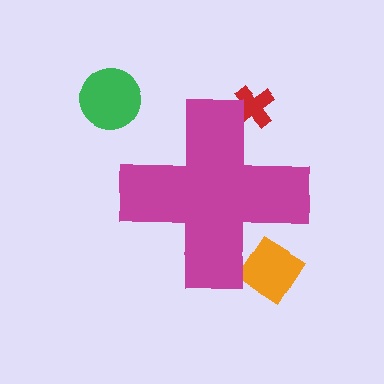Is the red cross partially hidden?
Yes, the red cross is partially hidden behind the magenta cross.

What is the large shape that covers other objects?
A magenta cross.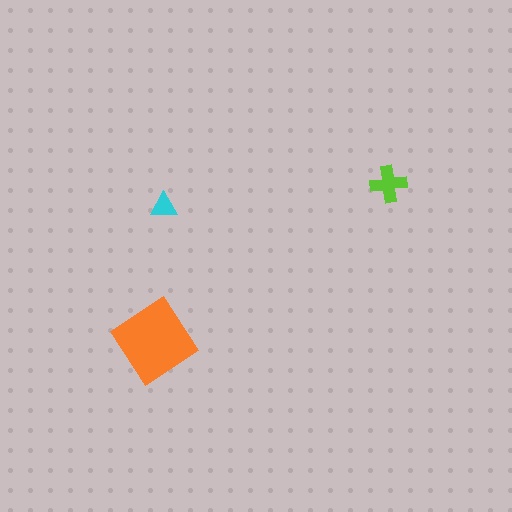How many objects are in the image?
There are 3 objects in the image.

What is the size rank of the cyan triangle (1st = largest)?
3rd.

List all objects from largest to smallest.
The orange diamond, the lime cross, the cyan triangle.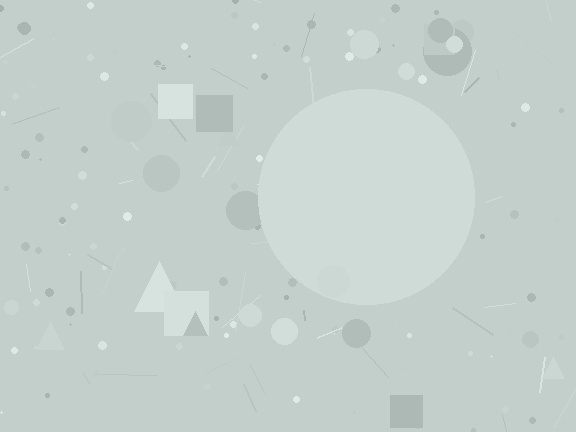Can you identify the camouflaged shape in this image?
The camouflaged shape is a circle.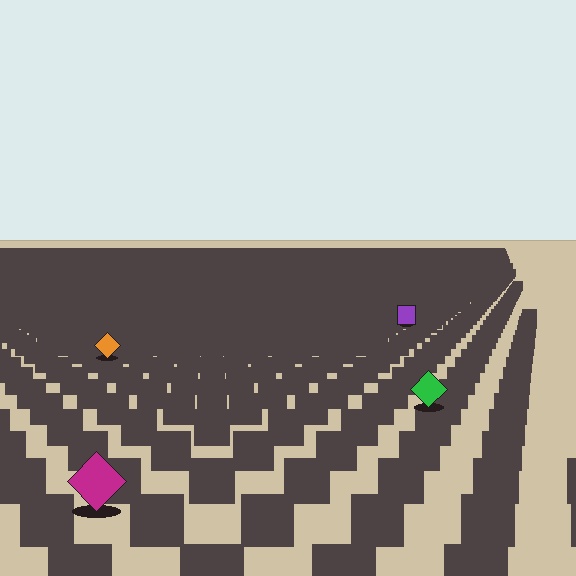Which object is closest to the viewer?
The magenta diamond is closest. The texture marks near it are larger and more spread out.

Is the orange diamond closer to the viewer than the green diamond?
No. The green diamond is closer — you can tell from the texture gradient: the ground texture is coarser near it.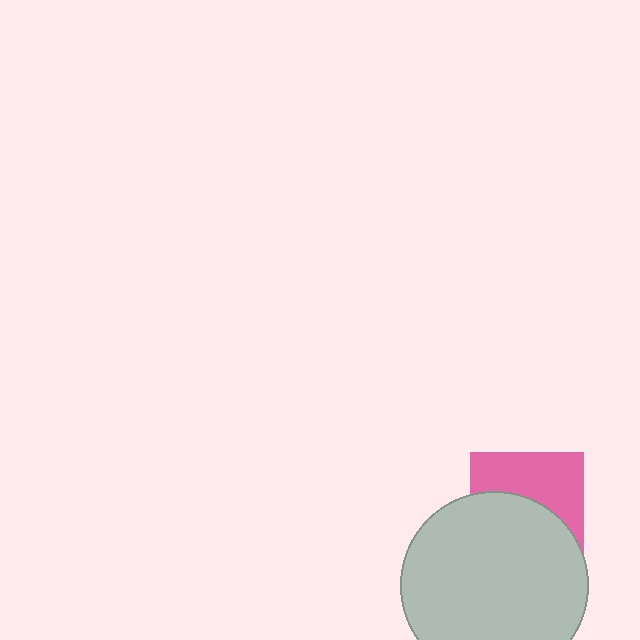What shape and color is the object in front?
The object in front is a light gray circle.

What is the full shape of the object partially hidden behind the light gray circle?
The partially hidden object is a pink square.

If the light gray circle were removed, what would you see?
You would see the complete pink square.